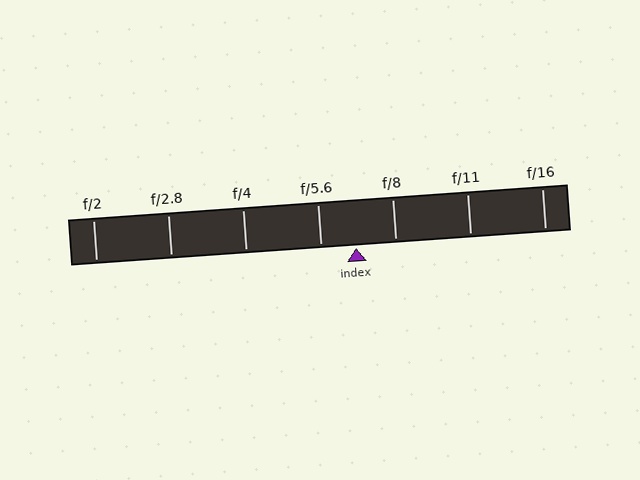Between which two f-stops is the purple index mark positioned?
The index mark is between f/5.6 and f/8.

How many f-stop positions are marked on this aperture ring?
There are 7 f-stop positions marked.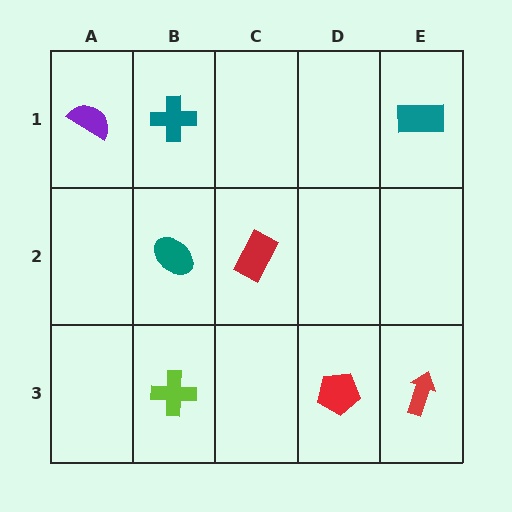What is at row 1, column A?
A purple semicircle.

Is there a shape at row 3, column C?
No, that cell is empty.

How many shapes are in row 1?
3 shapes.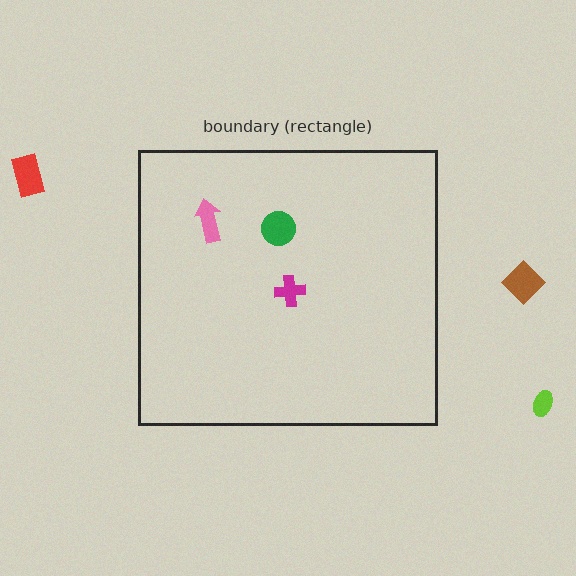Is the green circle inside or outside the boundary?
Inside.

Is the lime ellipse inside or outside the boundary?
Outside.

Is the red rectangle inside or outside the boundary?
Outside.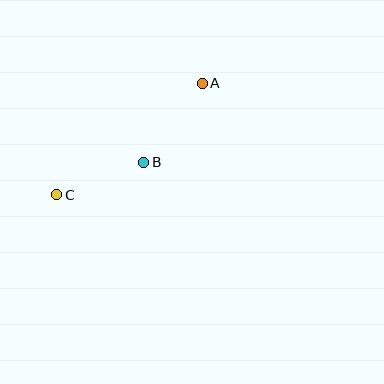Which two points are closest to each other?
Points B and C are closest to each other.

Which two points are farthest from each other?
Points A and C are farthest from each other.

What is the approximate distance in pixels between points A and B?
The distance between A and B is approximately 98 pixels.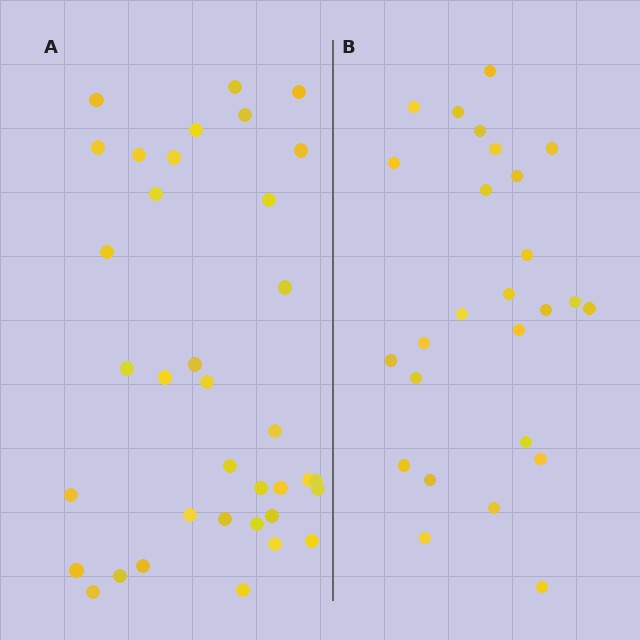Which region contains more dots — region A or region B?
Region A (the left region) has more dots.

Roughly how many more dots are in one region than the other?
Region A has roughly 10 or so more dots than region B.